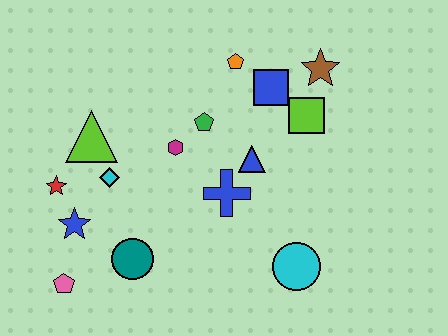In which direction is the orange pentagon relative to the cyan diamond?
The orange pentagon is to the right of the cyan diamond.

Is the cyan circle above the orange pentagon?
No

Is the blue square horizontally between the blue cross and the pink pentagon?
No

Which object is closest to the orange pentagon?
The blue square is closest to the orange pentagon.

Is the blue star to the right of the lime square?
No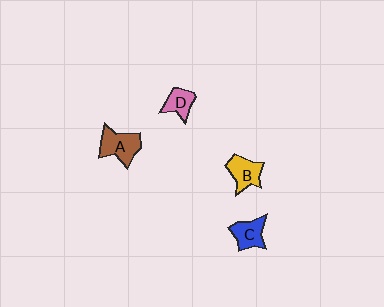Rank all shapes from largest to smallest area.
From largest to smallest: A (brown), B (yellow), C (blue), D (pink).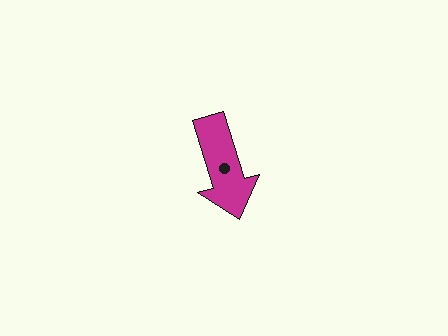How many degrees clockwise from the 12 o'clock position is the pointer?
Approximately 163 degrees.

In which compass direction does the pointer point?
South.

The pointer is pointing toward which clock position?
Roughly 5 o'clock.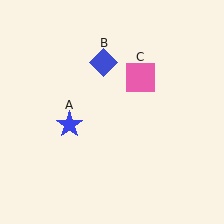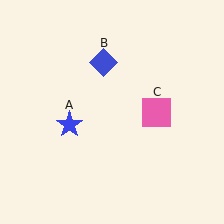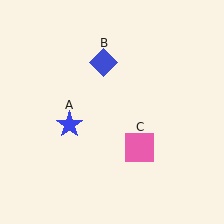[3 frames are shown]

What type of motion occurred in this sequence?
The pink square (object C) rotated clockwise around the center of the scene.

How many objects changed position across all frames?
1 object changed position: pink square (object C).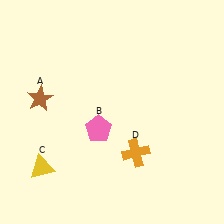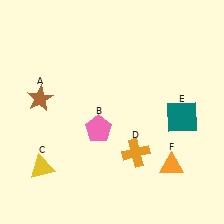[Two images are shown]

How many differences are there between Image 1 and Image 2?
There are 2 differences between the two images.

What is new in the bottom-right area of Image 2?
An orange triangle (F) was added in the bottom-right area of Image 2.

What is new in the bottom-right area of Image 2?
A teal square (E) was added in the bottom-right area of Image 2.